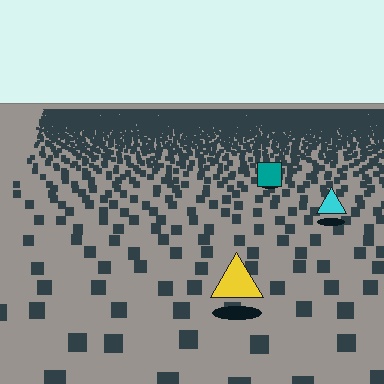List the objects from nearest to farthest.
From nearest to farthest: the yellow triangle, the cyan triangle, the teal square.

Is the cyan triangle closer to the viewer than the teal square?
Yes. The cyan triangle is closer — you can tell from the texture gradient: the ground texture is coarser near it.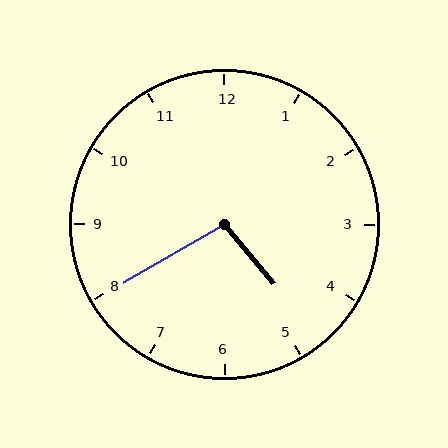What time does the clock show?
4:40.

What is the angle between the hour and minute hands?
Approximately 100 degrees.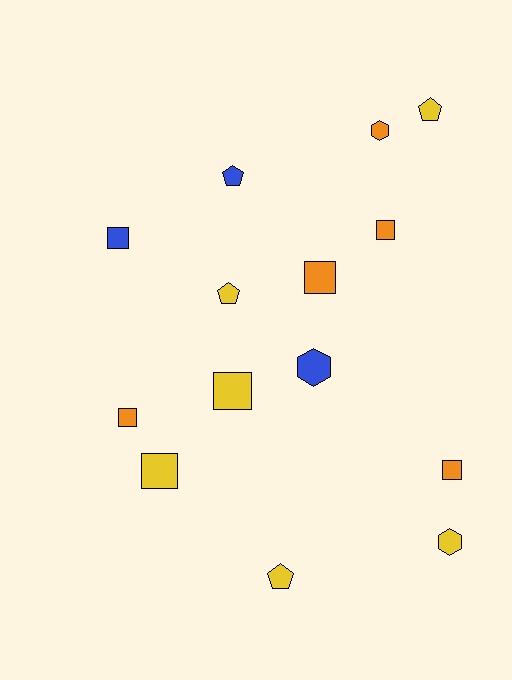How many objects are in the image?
There are 14 objects.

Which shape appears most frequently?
Square, with 7 objects.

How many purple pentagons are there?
There are no purple pentagons.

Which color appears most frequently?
Yellow, with 6 objects.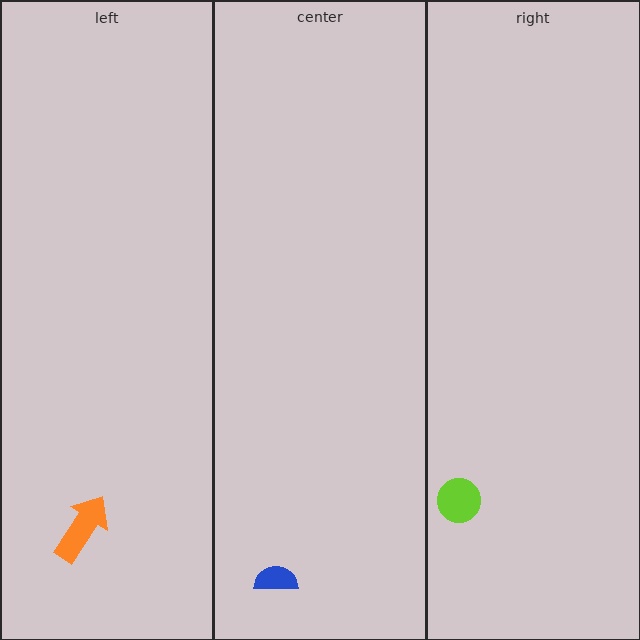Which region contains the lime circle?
The right region.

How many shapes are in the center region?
1.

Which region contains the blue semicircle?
The center region.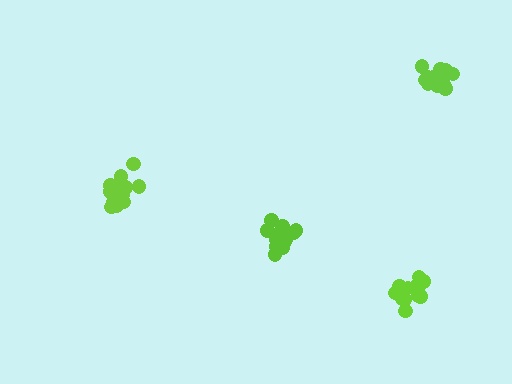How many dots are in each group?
Group 1: 19 dots, Group 2: 15 dots, Group 3: 14 dots, Group 4: 16 dots (64 total).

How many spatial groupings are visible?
There are 4 spatial groupings.